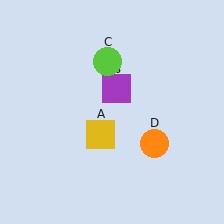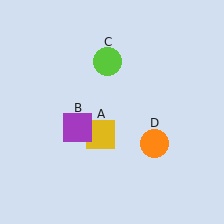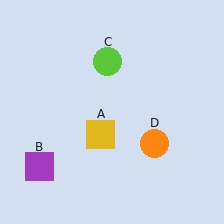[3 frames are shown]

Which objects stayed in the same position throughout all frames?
Yellow square (object A) and lime circle (object C) and orange circle (object D) remained stationary.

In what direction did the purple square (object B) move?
The purple square (object B) moved down and to the left.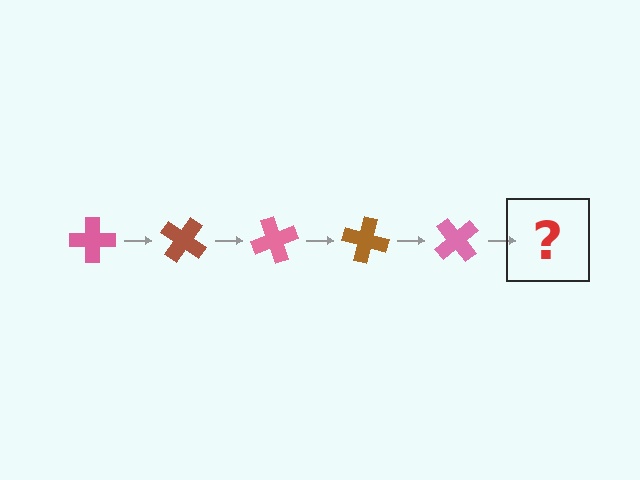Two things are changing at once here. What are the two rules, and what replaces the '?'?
The two rules are that it rotates 35 degrees each step and the color cycles through pink and brown. The '?' should be a brown cross, rotated 175 degrees from the start.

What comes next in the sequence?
The next element should be a brown cross, rotated 175 degrees from the start.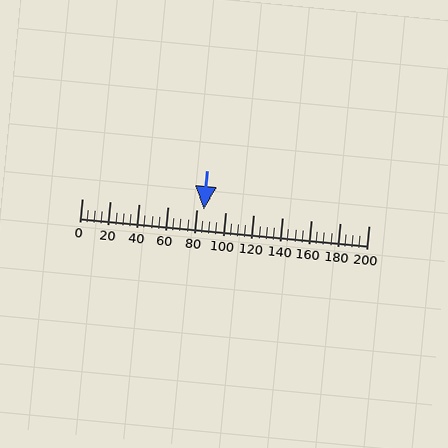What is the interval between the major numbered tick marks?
The major tick marks are spaced 20 units apart.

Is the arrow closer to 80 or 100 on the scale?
The arrow is closer to 80.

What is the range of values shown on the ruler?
The ruler shows values from 0 to 200.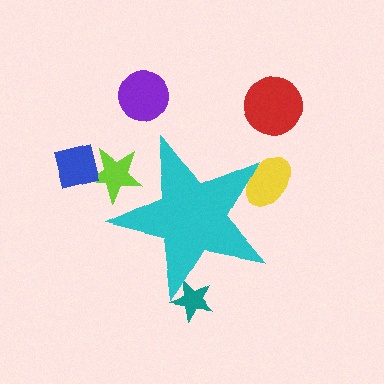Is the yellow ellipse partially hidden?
Yes, the yellow ellipse is partially hidden behind the cyan star.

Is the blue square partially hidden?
No, the blue square is fully visible.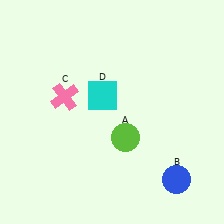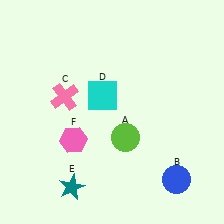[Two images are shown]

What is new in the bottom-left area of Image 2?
A teal star (E) was added in the bottom-left area of Image 2.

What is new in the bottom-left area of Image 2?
A pink hexagon (F) was added in the bottom-left area of Image 2.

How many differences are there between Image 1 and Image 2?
There are 2 differences between the two images.